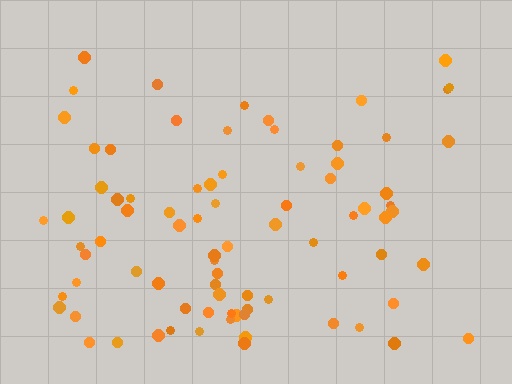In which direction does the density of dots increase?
From top to bottom, with the bottom side densest.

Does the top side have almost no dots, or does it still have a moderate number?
Still a moderate number, just noticeably fewer than the bottom.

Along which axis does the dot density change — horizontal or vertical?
Vertical.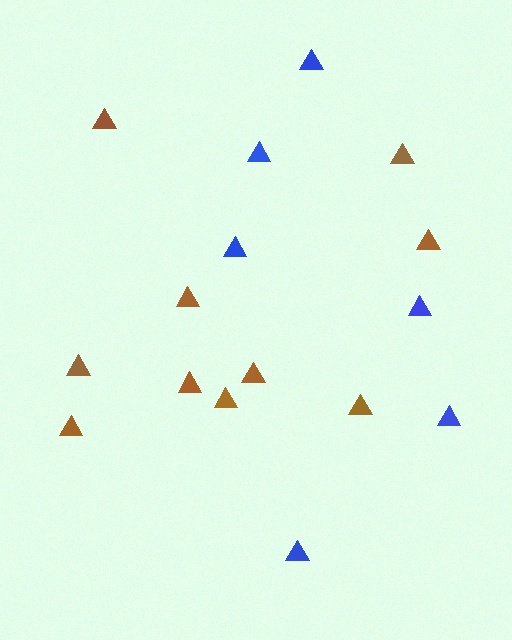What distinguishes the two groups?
There are 2 groups: one group of blue triangles (6) and one group of brown triangles (10).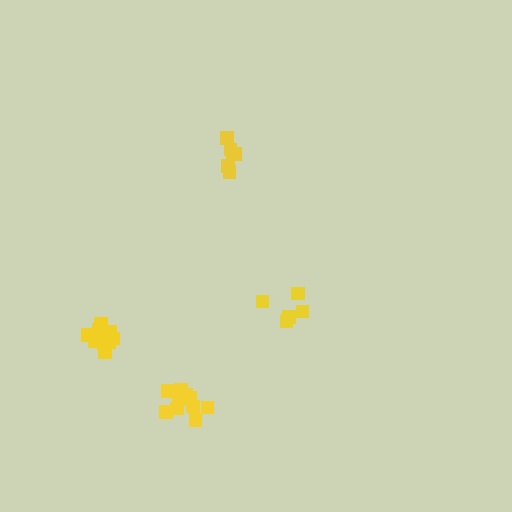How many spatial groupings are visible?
There are 4 spatial groupings.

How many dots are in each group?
Group 1: 5 dots, Group 2: 10 dots, Group 3: 6 dots, Group 4: 11 dots (32 total).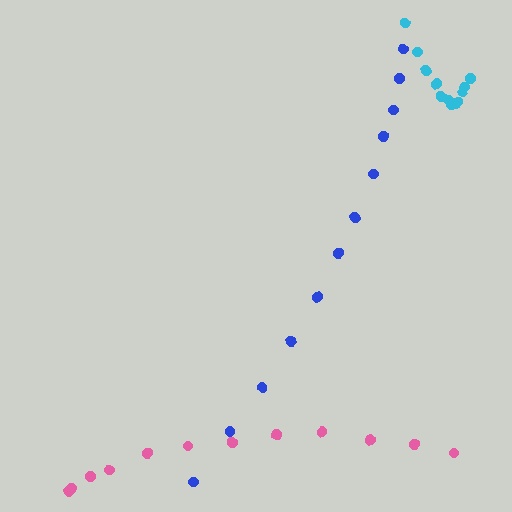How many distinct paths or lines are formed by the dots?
There are 3 distinct paths.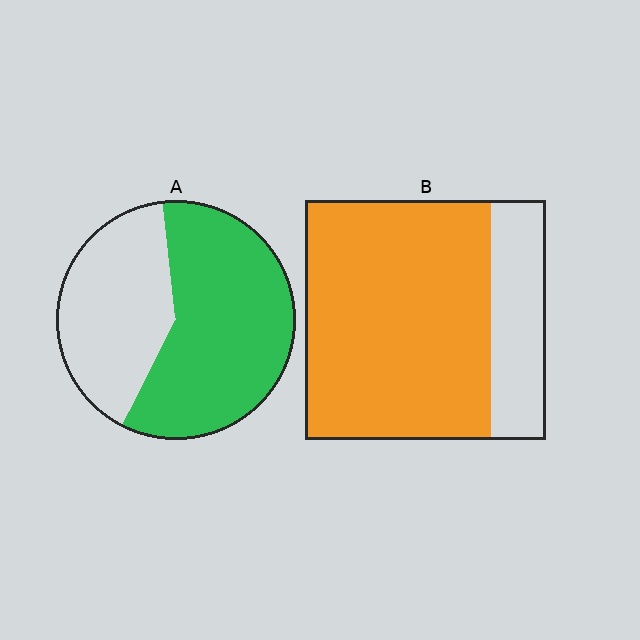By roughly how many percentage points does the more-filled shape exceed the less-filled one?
By roughly 20 percentage points (B over A).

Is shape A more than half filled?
Yes.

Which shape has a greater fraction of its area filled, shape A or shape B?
Shape B.